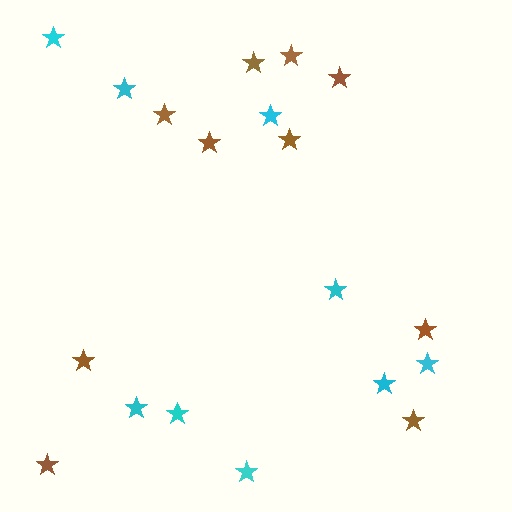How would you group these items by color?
There are 2 groups: one group of cyan stars (9) and one group of brown stars (10).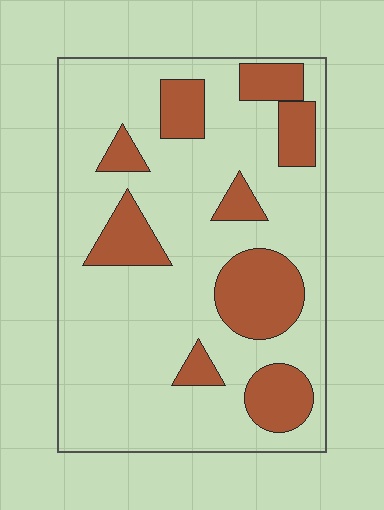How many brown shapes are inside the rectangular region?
9.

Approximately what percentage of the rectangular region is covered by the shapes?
Approximately 25%.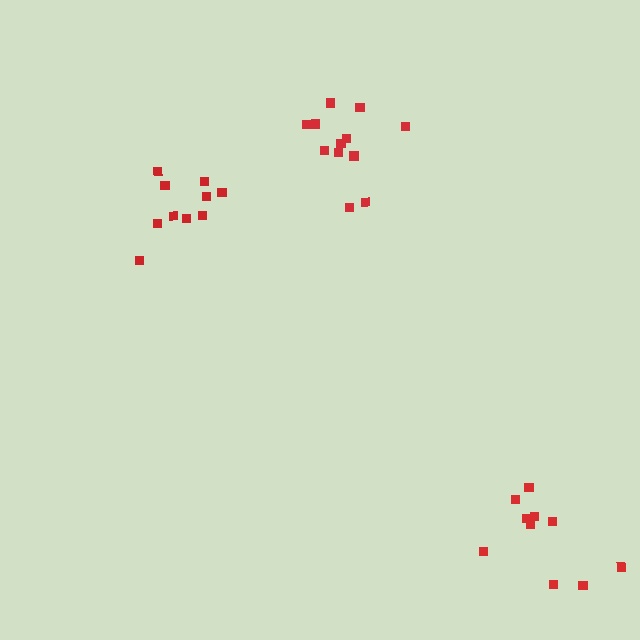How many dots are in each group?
Group 1: 10 dots, Group 2: 12 dots, Group 3: 10 dots (32 total).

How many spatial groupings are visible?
There are 3 spatial groupings.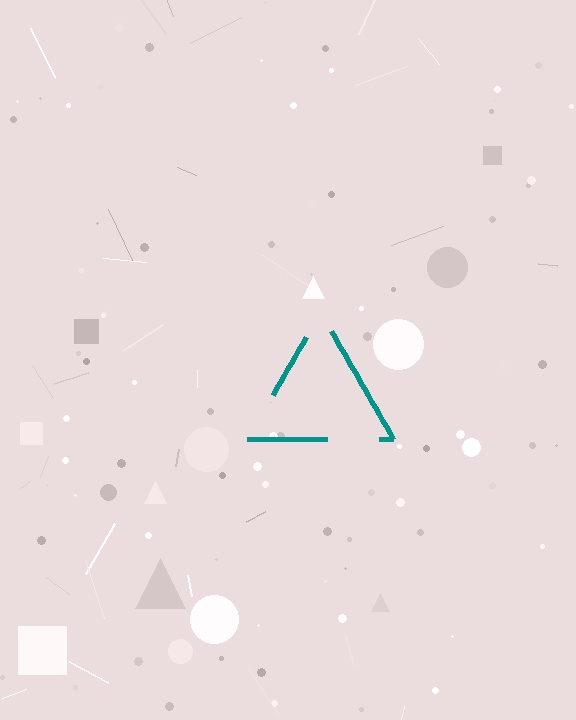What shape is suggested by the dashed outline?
The dashed outline suggests a triangle.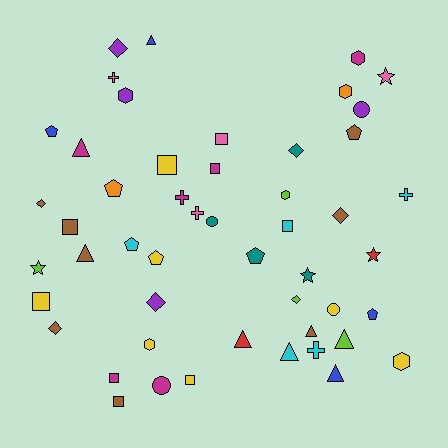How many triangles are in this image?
There are 8 triangles.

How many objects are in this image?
There are 50 objects.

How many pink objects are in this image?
There are 4 pink objects.